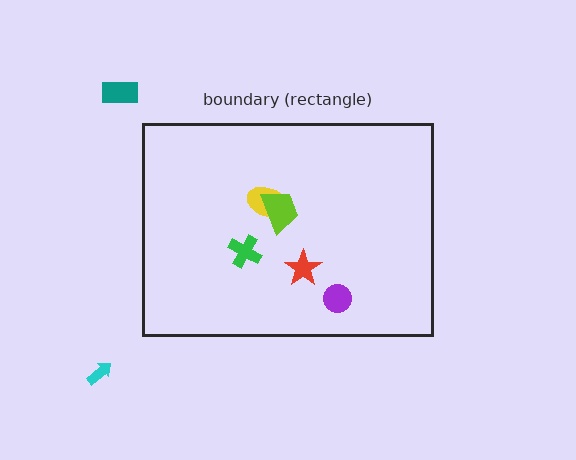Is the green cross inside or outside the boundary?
Inside.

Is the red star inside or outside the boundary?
Inside.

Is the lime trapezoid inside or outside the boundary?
Inside.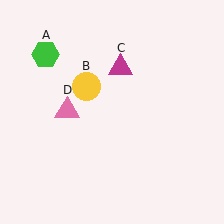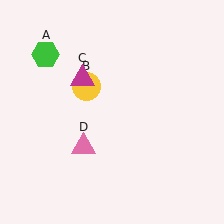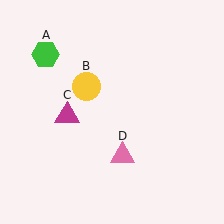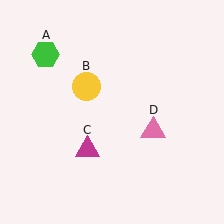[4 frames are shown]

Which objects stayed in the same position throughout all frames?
Green hexagon (object A) and yellow circle (object B) remained stationary.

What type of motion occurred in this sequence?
The magenta triangle (object C), pink triangle (object D) rotated counterclockwise around the center of the scene.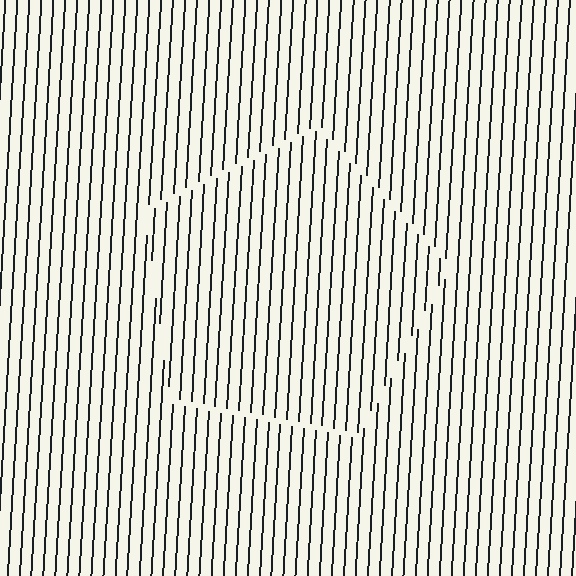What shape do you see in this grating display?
An illusory pentagon. The interior of the shape contains the same grating, shifted by half a period — the contour is defined by the phase discontinuity where line-ends from the inner and outer gratings abut.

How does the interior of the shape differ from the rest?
The interior of the shape contains the same grating, shifted by half a period — the contour is defined by the phase discontinuity where line-ends from the inner and outer gratings abut.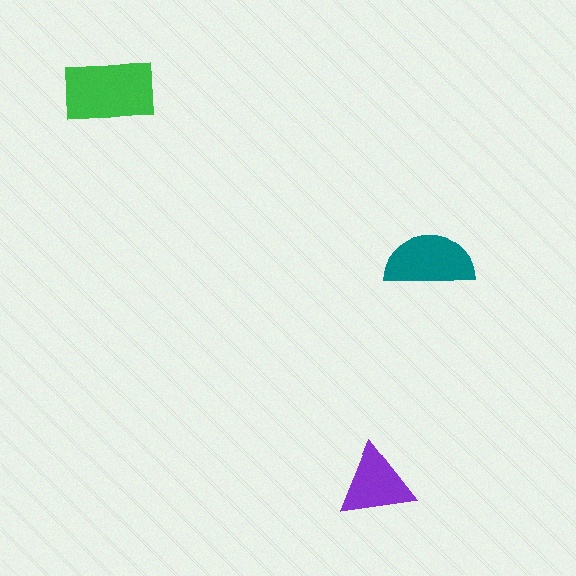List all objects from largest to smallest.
The green rectangle, the teal semicircle, the purple triangle.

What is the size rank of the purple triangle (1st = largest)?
3rd.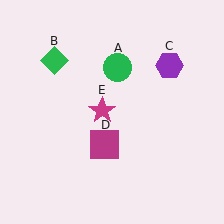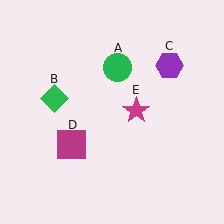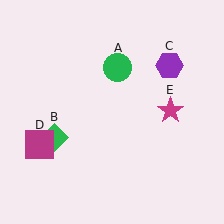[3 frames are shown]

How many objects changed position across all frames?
3 objects changed position: green diamond (object B), magenta square (object D), magenta star (object E).